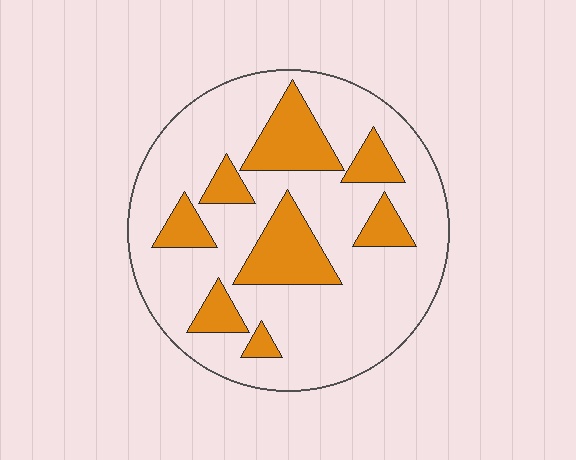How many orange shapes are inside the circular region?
8.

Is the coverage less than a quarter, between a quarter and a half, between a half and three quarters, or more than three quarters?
Less than a quarter.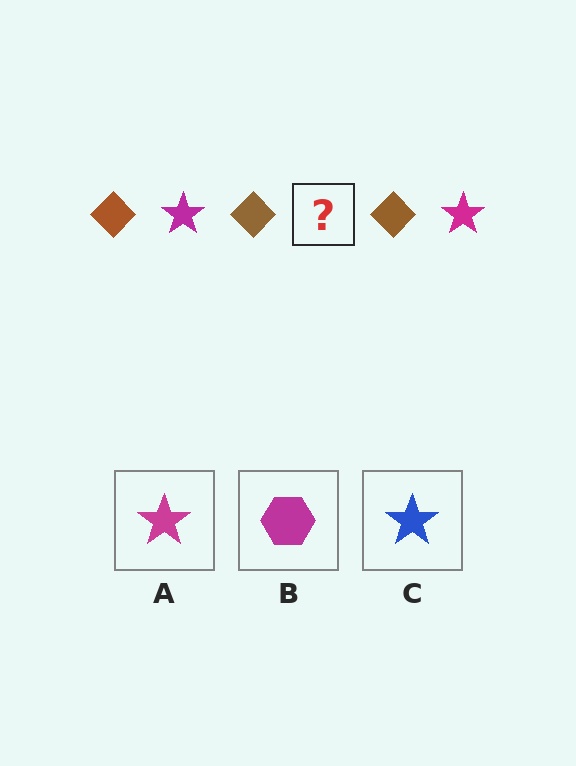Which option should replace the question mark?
Option A.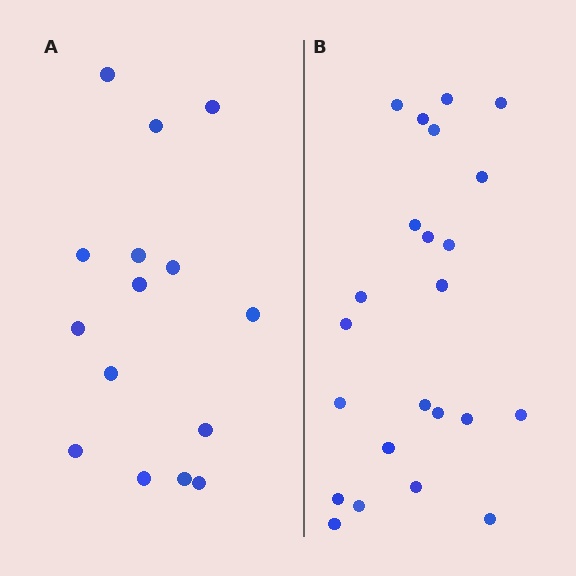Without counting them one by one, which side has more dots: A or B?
Region B (the right region) has more dots.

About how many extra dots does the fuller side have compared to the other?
Region B has roughly 8 or so more dots than region A.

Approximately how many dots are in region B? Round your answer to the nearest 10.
About 20 dots. (The exact count is 23, which rounds to 20.)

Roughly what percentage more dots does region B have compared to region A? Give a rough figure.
About 55% more.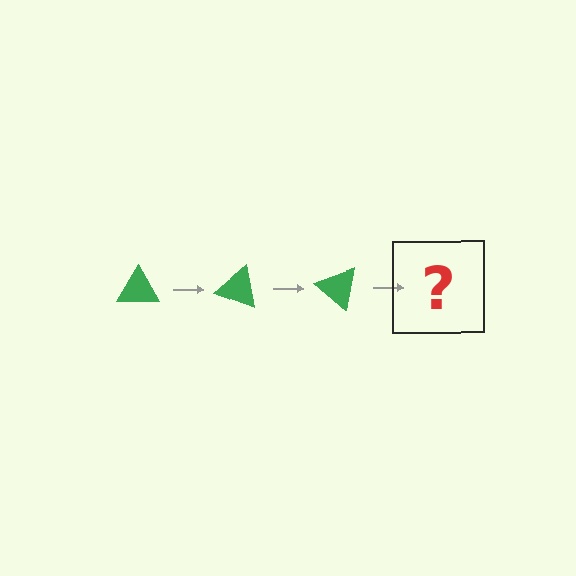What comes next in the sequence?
The next element should be a green triangle rotated 60 degrees.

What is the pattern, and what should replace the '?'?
The pattern is that the triangle rotates 20 degrees each step. The '?' should be a green triangle rotated 60 degrees.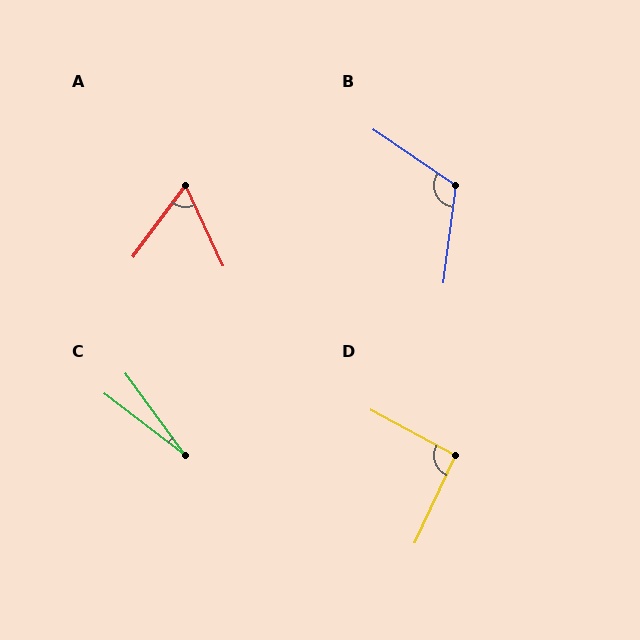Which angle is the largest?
B, at approximately 117 degrees.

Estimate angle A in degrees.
Approximately 61 degrees.